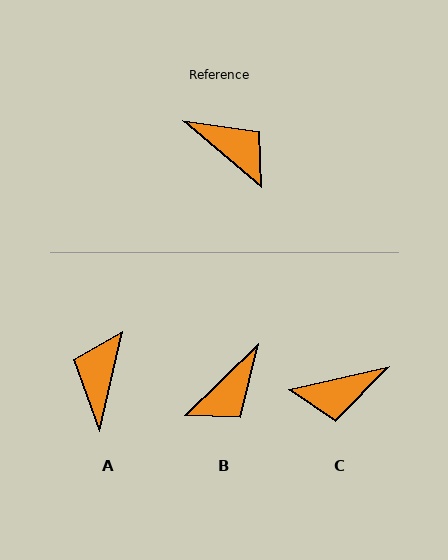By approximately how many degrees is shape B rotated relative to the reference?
Approximately 95 degrees clockwise.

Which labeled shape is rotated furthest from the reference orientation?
C, about 127 degrees away.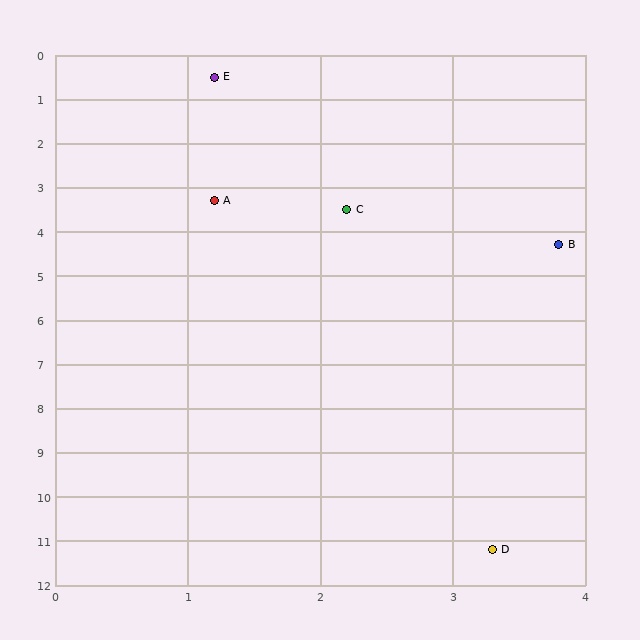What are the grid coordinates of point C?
Point C is at approximately (2.2, 3.5).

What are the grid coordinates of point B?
Point B is at approximately (3.8, 4.3).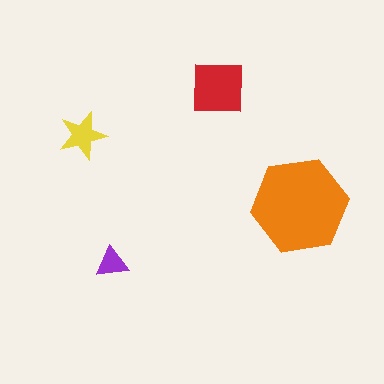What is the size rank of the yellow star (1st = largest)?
3rd.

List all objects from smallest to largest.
The purple triangle, the yellow star, the red square, the orange hexagon.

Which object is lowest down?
The purple triangle is bottommost.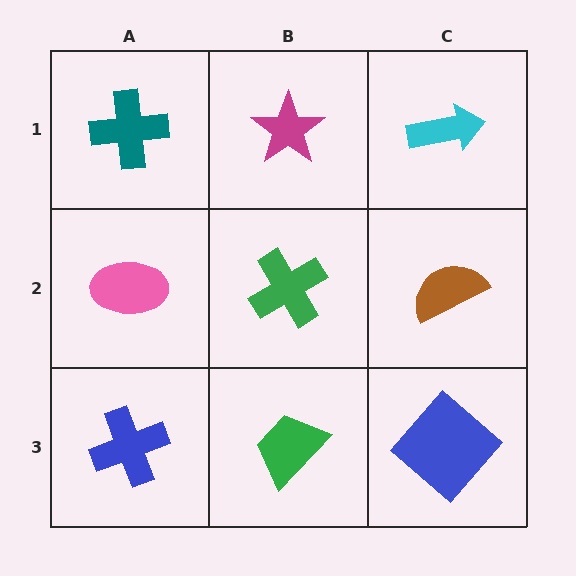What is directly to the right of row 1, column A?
A magenta star.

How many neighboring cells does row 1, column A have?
2.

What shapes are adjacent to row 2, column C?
A cyan arrow (row 1, column C), a blue diamond (row 3, column C), a green cross (row 2, column B).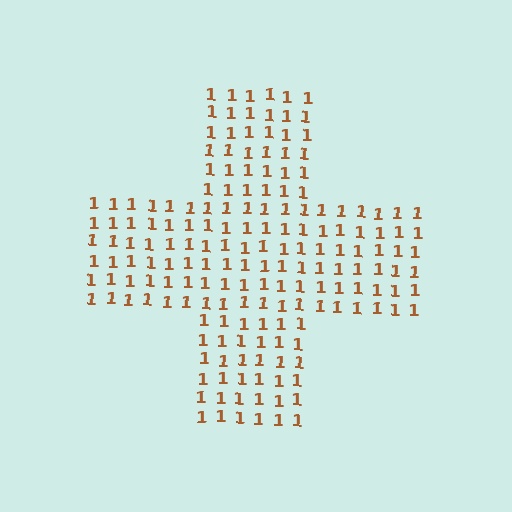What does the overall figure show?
The overall figure shows a cross.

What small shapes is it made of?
It is made of small digit 1's.